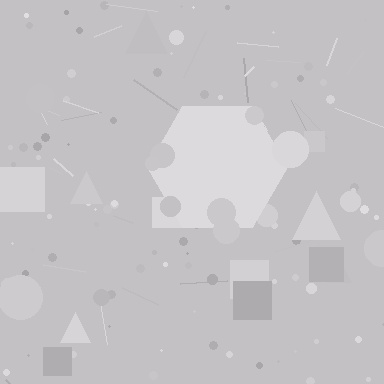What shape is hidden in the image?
A hexagon is hidden in the image.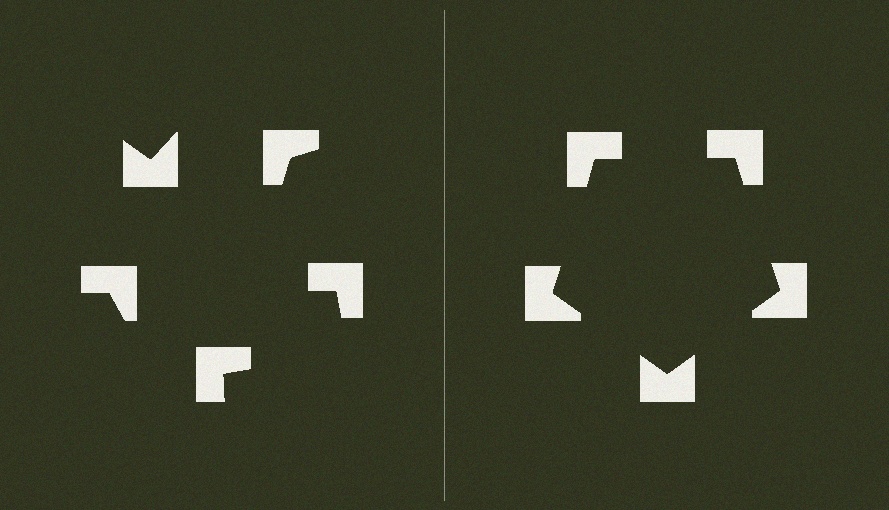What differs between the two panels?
The notched squares are positioned identically on both sides; only the wedge orientations differ. On the right they align to a pentagon; on the left they are misaligned.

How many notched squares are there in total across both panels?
10 — 5 on each side.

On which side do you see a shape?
An illusory pentagon appears on the right side. On the left side the wedge cuts are rotated, so no coherent shape forms.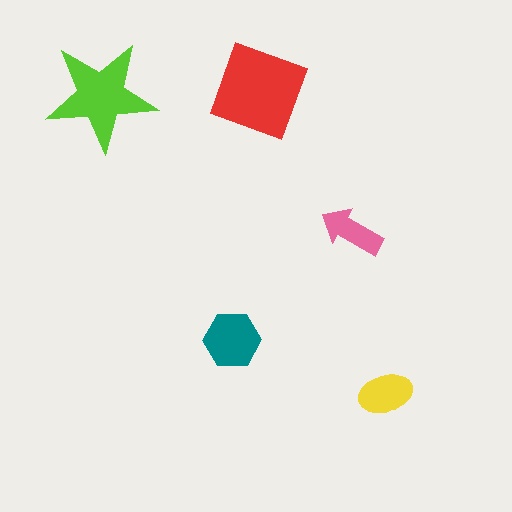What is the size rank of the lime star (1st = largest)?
2nd.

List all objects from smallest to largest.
The pink arrow, the yellow ellipse, the teal hexagon, the lime star, the red square.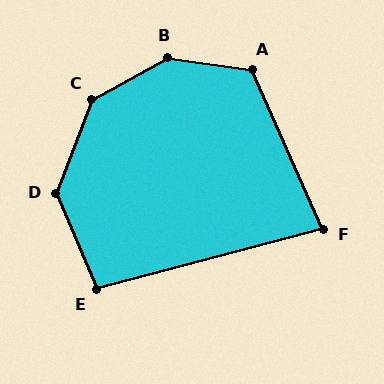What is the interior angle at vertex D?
Approximately 136 degrees (obtuse).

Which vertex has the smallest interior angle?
F, at approximately 81 degrees.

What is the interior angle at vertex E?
Approximately 98 degrees (obtuse).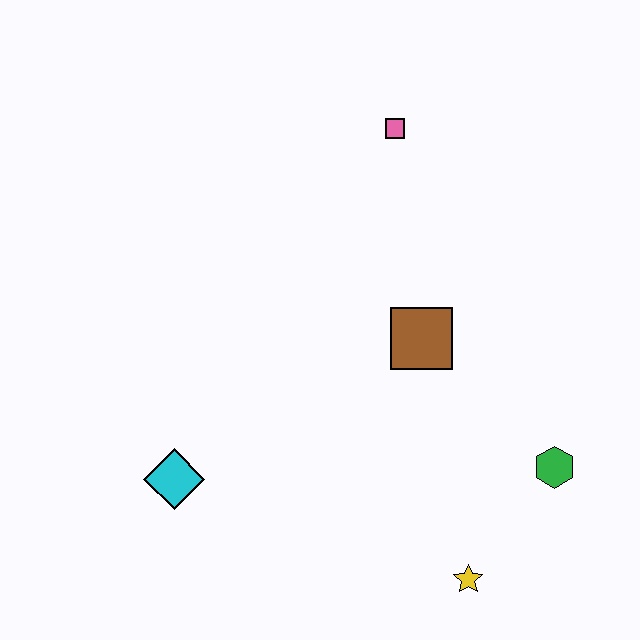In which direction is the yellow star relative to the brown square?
The yellow star is below the brown square.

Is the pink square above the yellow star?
Yes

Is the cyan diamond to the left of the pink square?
Yes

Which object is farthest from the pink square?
The yellow star is farthest from the pink square.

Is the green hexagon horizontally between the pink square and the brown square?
No